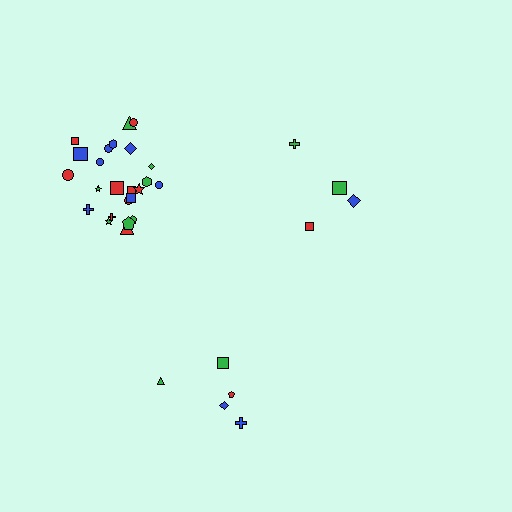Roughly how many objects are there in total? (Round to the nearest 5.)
Roughly 35 objects in total.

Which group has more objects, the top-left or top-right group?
The top-left group.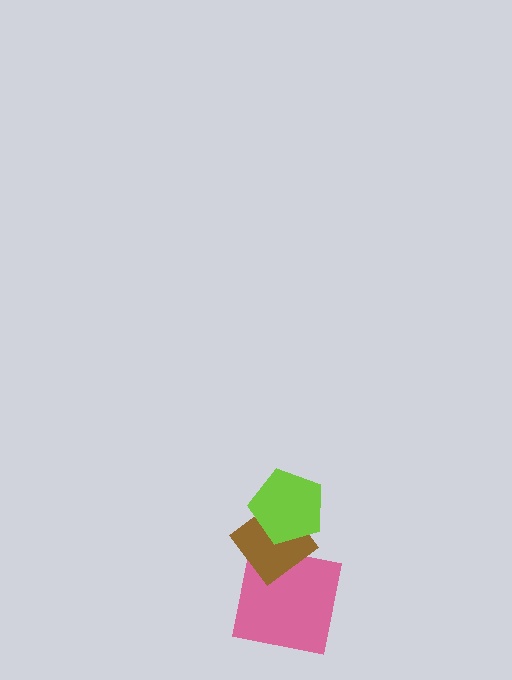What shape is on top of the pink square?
The brown diamond is on top of the pink square.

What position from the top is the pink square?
The pink square is 3rd from the top.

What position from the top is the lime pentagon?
The lime pentagon is 1st from the top.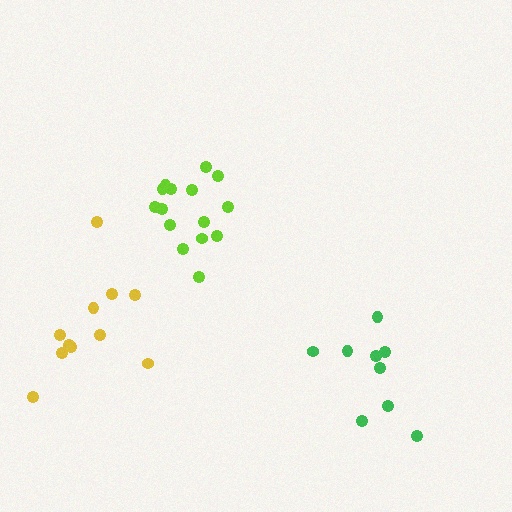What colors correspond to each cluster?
The clusters are colored: green, lime, yellow.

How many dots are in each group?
Group 1: 9 dots, Group 2: 15 dots, Group 3: 11 dots (35 total).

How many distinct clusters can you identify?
There are 3 distinct clusters.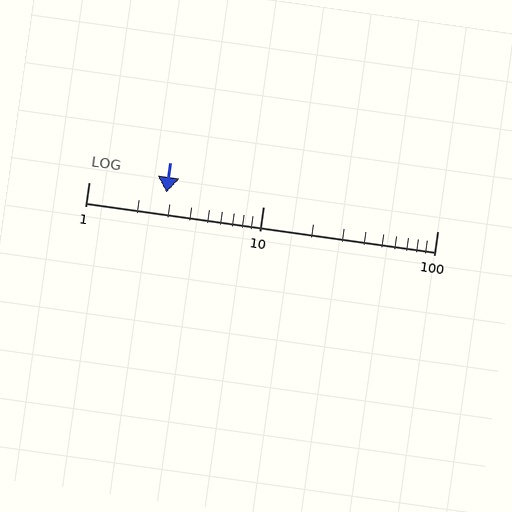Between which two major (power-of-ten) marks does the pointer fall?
The pointer is between 1 and 10.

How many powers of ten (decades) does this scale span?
The scale spans 2 decades, from 1 to 100.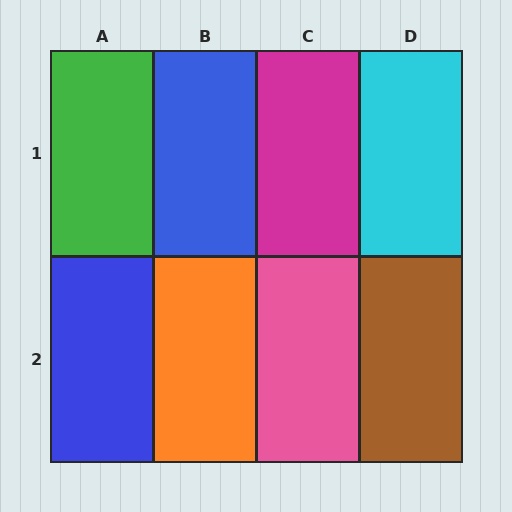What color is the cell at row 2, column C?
Pink.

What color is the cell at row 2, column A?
Blue.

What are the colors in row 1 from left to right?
Green, blue, magenta, cyan.